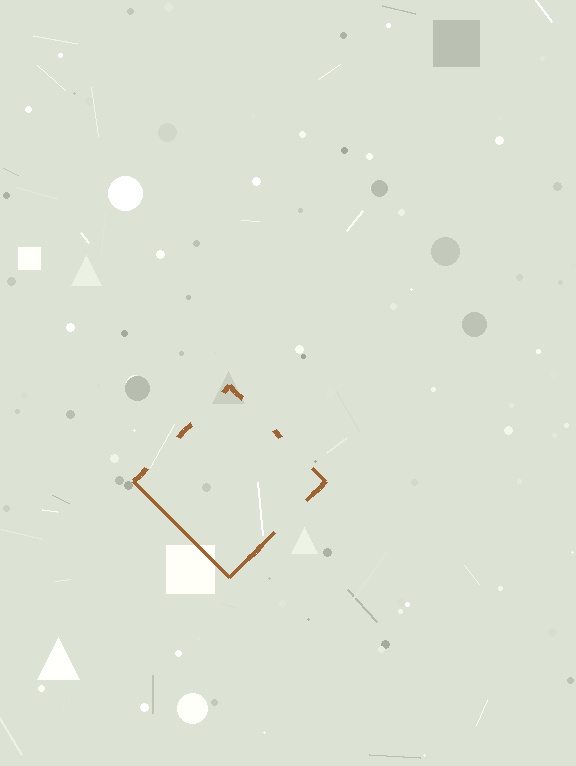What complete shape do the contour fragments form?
The contour fragments form a diamond.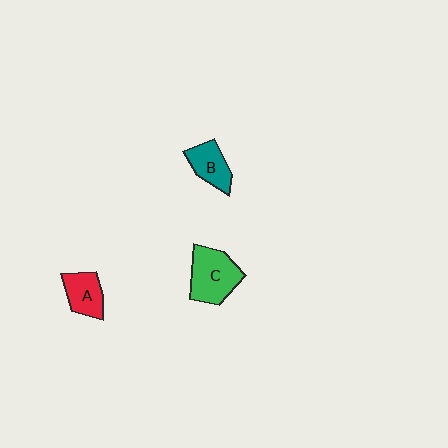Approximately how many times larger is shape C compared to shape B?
Approximately 1.5 times.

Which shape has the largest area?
Shape C (green).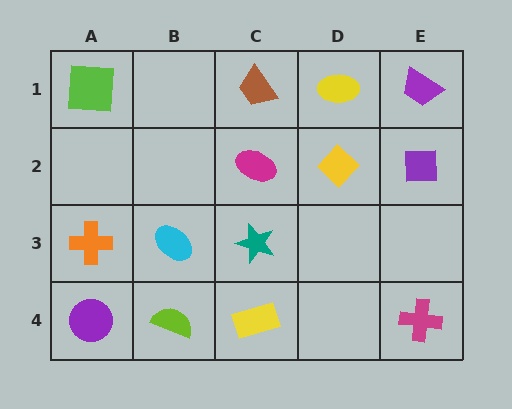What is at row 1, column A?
A lime square.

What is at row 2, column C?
A magenta ellipse.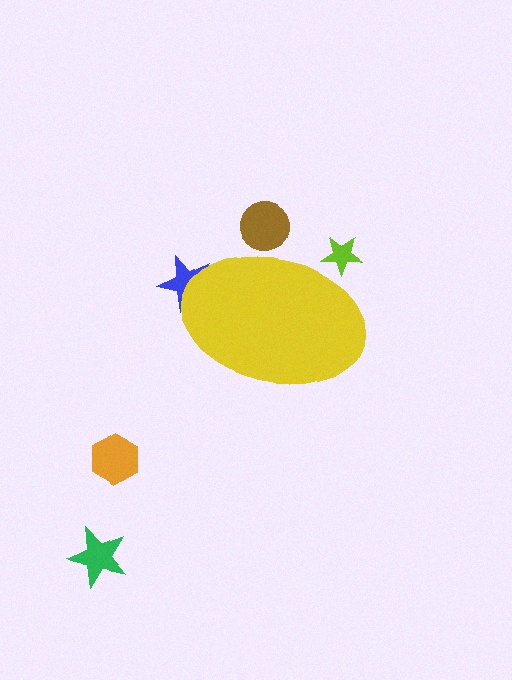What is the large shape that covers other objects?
A yellow ellipse.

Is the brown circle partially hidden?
Yes, the brown circle is partially hidden behind the yellow ellipse.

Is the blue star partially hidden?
Yes, the blue star is partially hidden behind the yellow ellipse.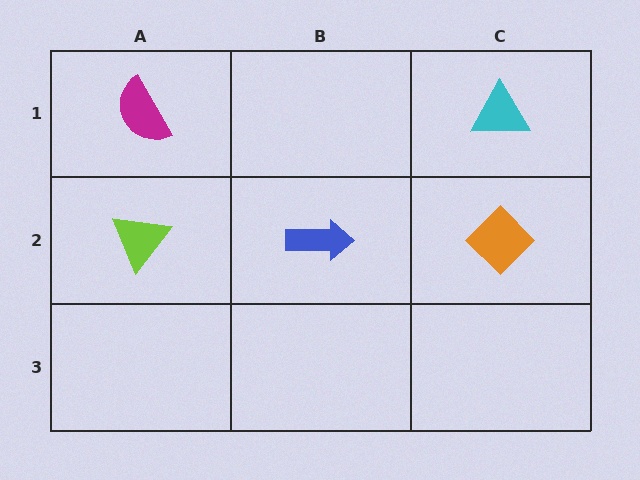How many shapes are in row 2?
3 shapes.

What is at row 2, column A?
A lime triangle.